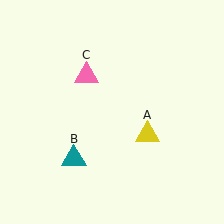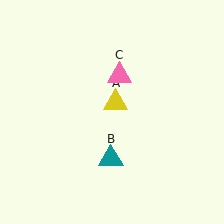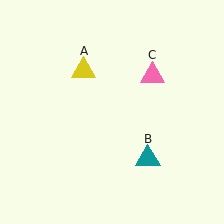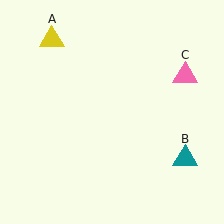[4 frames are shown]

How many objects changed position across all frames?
3 objects changed position: yellow triangle (object A), teal triangle (object B), pink triangle (object C).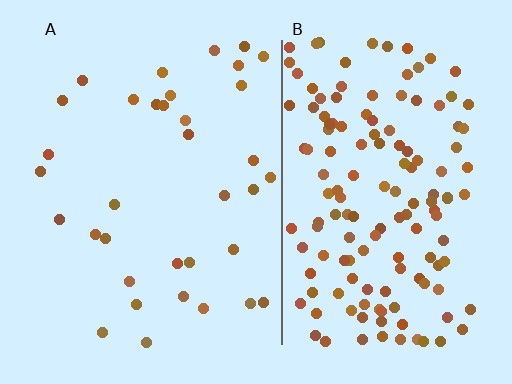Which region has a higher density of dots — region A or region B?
B (the right).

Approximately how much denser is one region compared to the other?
Approximately 4.3× — region B over region A.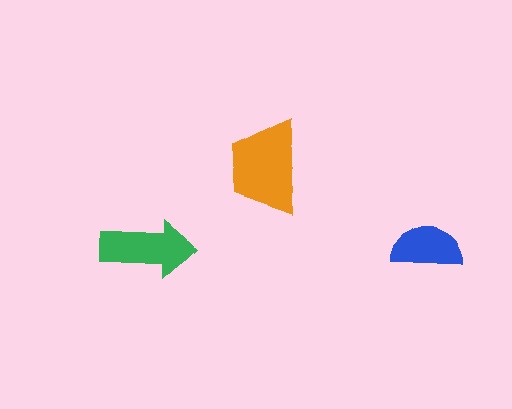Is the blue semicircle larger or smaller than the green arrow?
Smaller.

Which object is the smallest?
The blue semicircle.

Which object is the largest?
The orange trapezoid.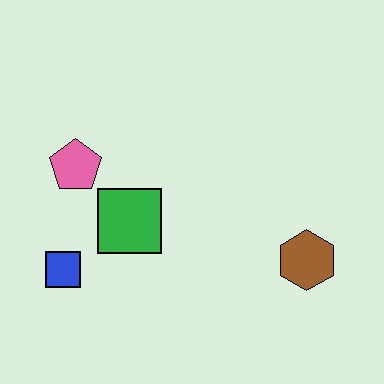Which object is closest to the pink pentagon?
The green square is closest to the pink pentagon.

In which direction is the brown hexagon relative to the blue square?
The brown hexagon is to the right of the blue square.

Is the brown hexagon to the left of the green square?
No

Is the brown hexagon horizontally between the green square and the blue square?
No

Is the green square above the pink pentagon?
No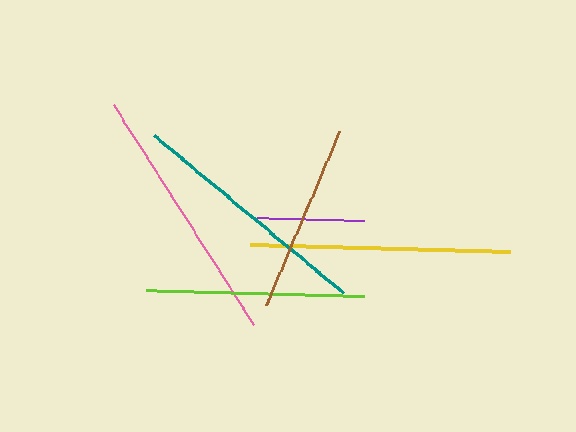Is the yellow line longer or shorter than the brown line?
The yellow line is longer than the brown line.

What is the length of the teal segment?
The teal segment is approximately 246 pixels long.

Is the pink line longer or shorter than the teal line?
The pink line is longer than the teal line.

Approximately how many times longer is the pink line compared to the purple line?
The pink line is approximately 2.4 times the length of the purple line.